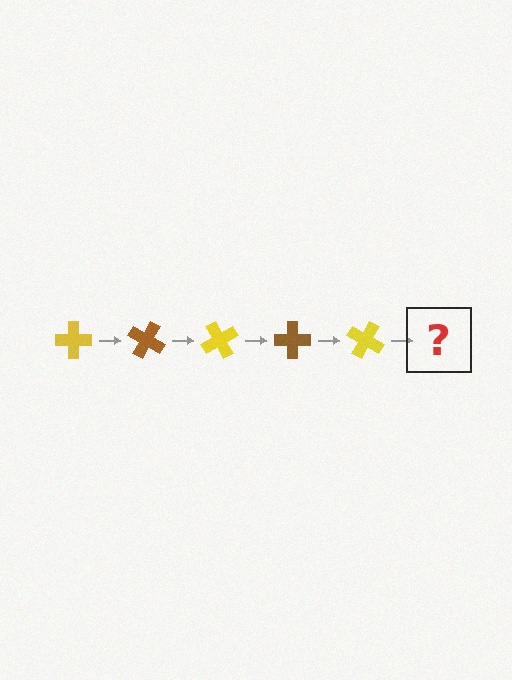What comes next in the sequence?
The next element should be a brown cross, rotated 150 degrees from the start.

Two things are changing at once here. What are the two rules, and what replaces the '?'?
The two rules are that it rotates 30 degrees each step and the color cycles through yellow and brown. The '?' should be a brown cross, rotated 150 degrees from the start.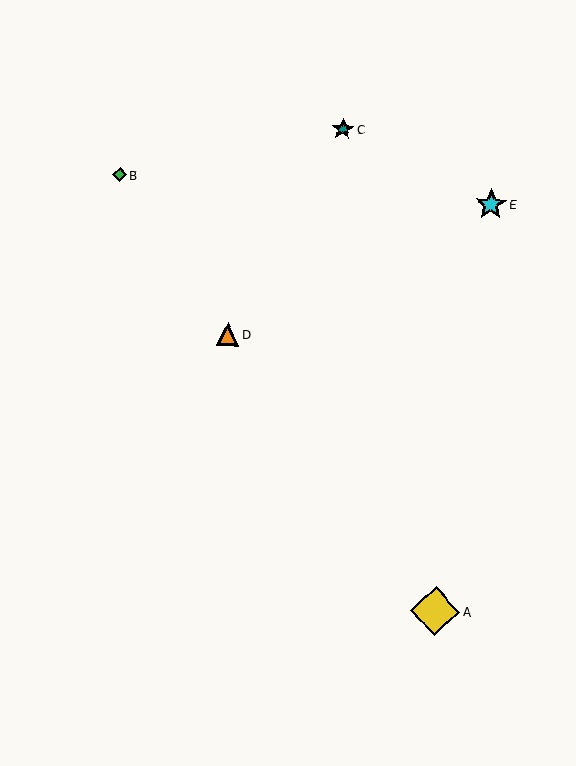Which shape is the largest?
The yellow diamond (labeled A) is the largest.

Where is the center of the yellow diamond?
The center of the yellow diamond is at (435, 611).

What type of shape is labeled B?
Shape B is a green diamond.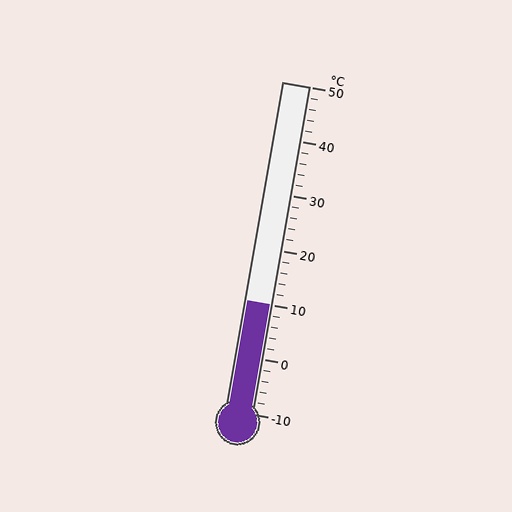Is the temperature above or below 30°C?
The temperature is below 30°C.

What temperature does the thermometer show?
The thermometer shows approximately 10°C.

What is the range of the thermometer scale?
The thermometer scale ranges from -10°C to 50°C.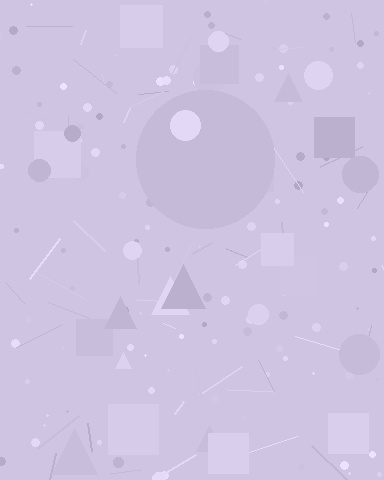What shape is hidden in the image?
A circle is hidden in the image.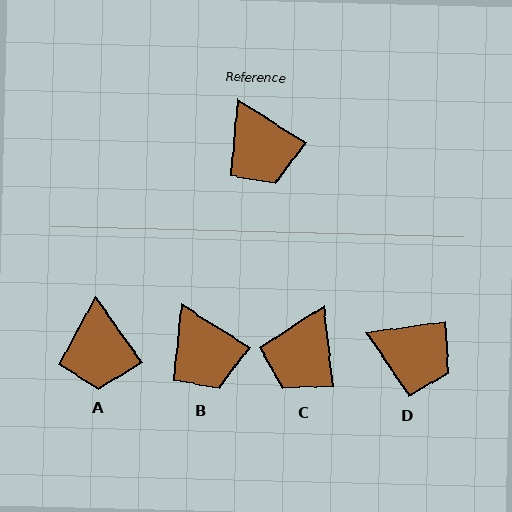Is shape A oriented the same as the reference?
No, it is off by about 23 degrees.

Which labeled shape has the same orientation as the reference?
B.